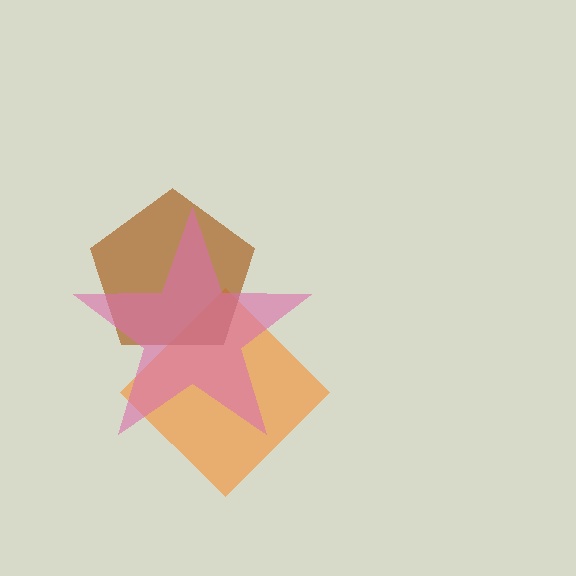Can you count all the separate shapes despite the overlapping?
Yes, there are 3 separate shapes.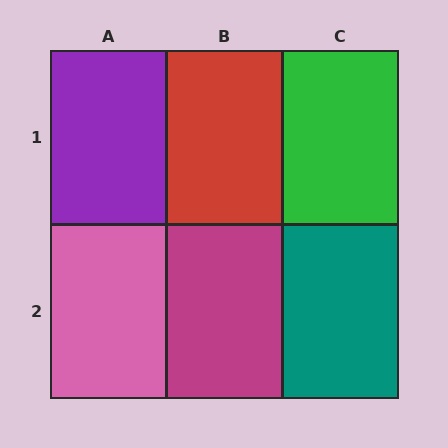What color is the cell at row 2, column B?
Magenta.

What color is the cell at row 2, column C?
Teal.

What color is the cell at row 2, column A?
Pink.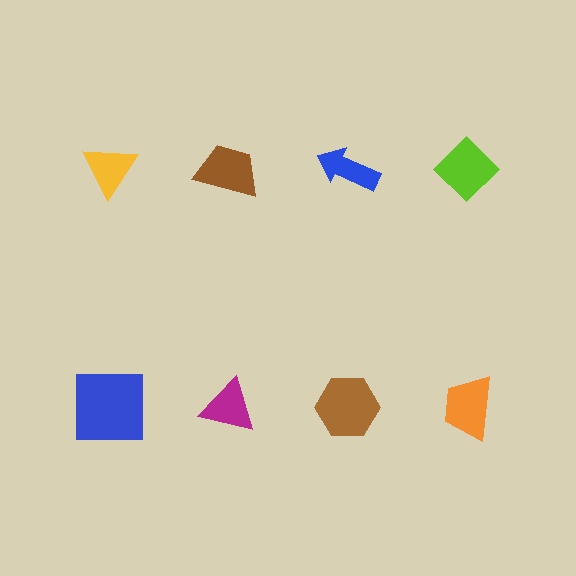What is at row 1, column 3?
A blue arrow.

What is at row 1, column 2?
A brown trapezoid.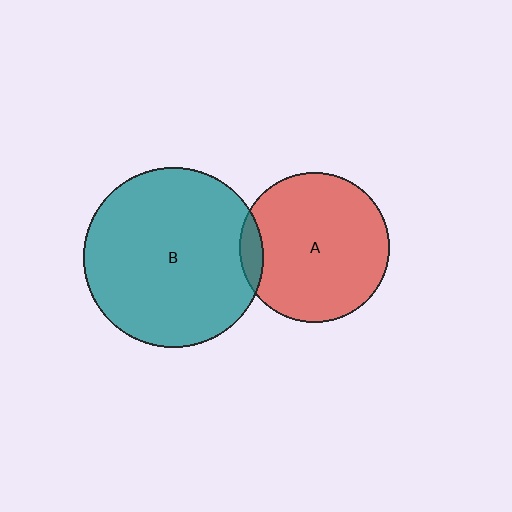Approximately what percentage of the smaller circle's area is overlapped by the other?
Approximately 5%.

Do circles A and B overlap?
Yes.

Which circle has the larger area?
Circle B (teal).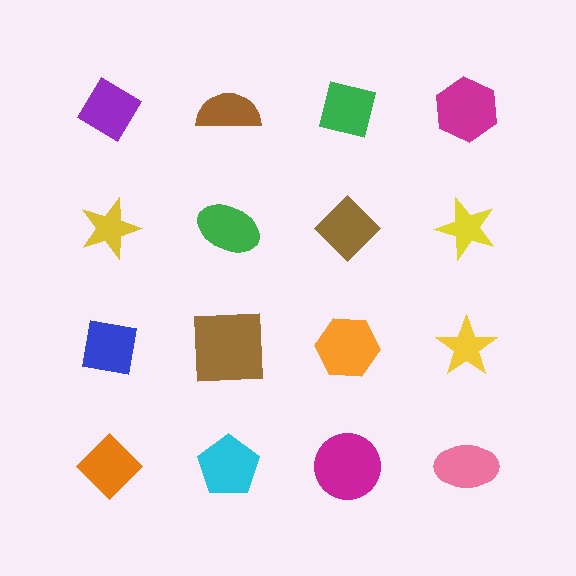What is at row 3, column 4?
A yellow star.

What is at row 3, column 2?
A brown square.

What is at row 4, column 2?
A cyan pentagon.